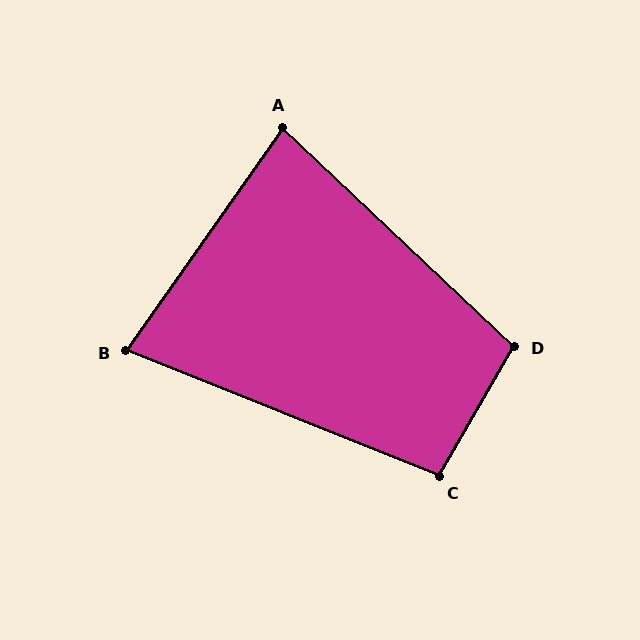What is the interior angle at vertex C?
Approximately 98 degrees (obtuse).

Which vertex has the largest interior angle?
D, at approximately 103 degrees.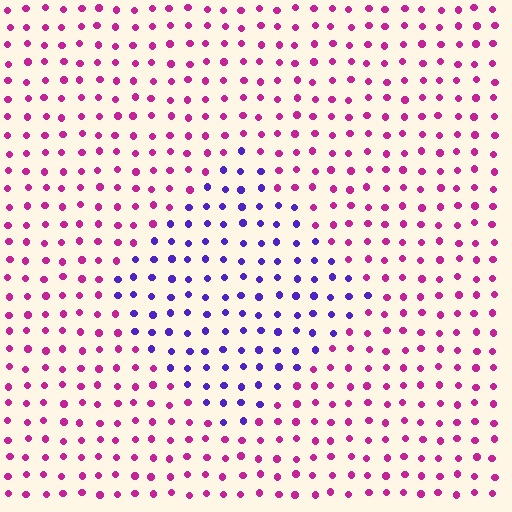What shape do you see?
I see a diamond.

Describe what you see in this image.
The image is filled with small magenta elements in a uniform arrangement. A diamond-shaped region is visible where the elements are tinted to a slightly different hue, forming a subtle color boundary.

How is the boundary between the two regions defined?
The boundary is defined purely by a slight shift in hue (about 60 degrees). Spacing, size, and orientation are identical on both sides.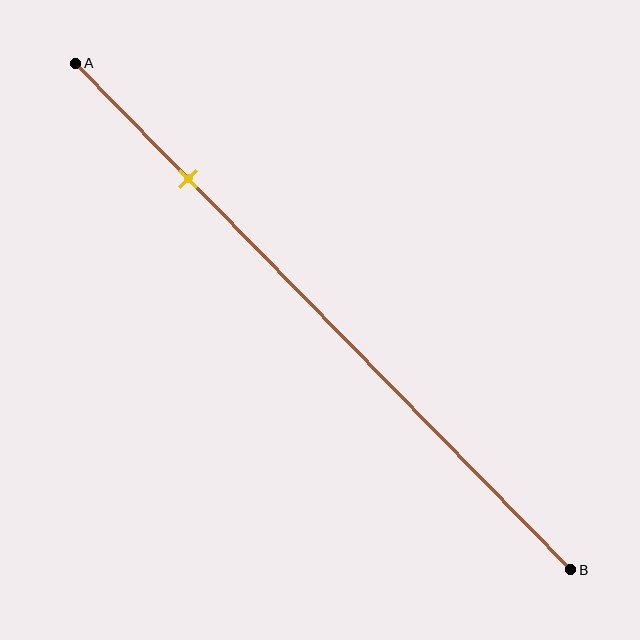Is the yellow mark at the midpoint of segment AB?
No, the mark is at about 25% from A, not at the 50% midpoint.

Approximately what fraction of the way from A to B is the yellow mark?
The yellow mark is approximately 25% of the way from A to B.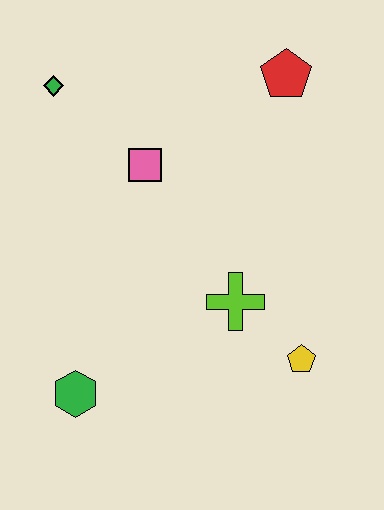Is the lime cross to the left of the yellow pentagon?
Yes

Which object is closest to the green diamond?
The pink square is closest to the green diamond.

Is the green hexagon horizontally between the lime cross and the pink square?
No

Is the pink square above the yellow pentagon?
Yes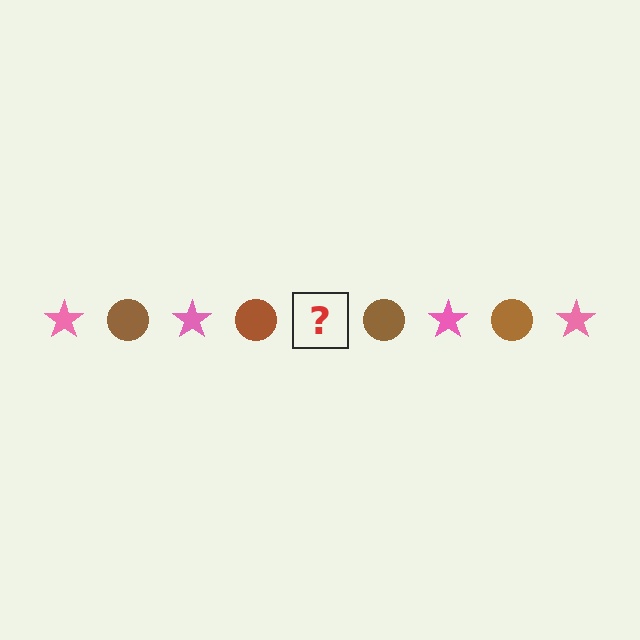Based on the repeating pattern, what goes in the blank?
The blank should be a pink star.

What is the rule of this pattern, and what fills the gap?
The rule is that the pattern alternates between pink star and brown circle. The gap should be filled with a pink star.